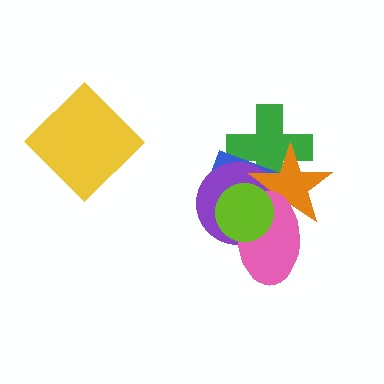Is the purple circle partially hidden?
Yes, it is partially covered by another shape.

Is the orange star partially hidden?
Yes, it is partially covered by another shape.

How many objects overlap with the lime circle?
4 objects overlap with the lime circle.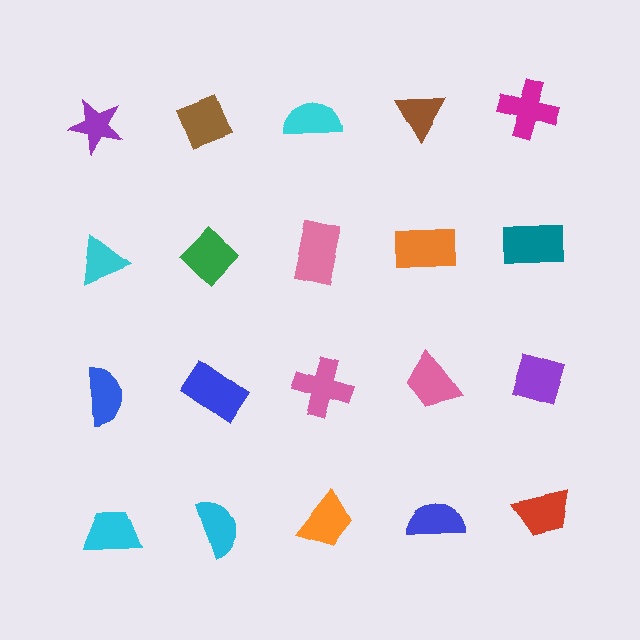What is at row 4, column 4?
A blue semicircle.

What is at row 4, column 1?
A cyan trapezoid.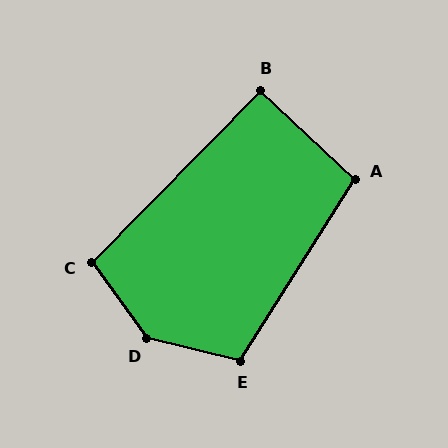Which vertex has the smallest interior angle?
B, at approximately 91 degrees.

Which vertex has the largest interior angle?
D, at approximately 140 degrees.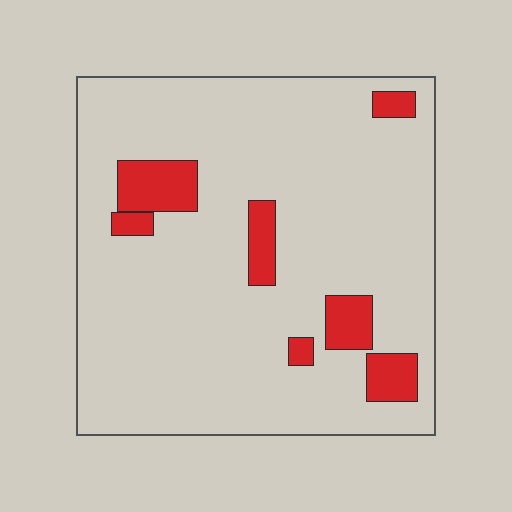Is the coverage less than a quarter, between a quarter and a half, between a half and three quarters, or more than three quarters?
Less than a quarter.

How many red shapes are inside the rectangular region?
7.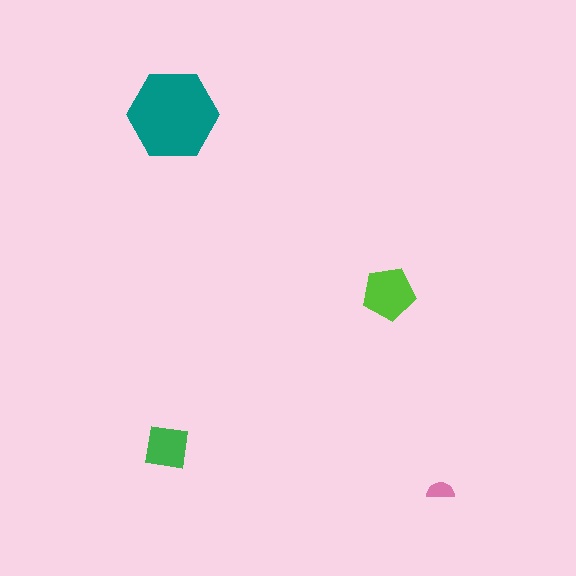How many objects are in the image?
There are 4 objects in the image.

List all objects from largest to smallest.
The teal hexagon, the lime pentagon, the green square, the pink semicircle.